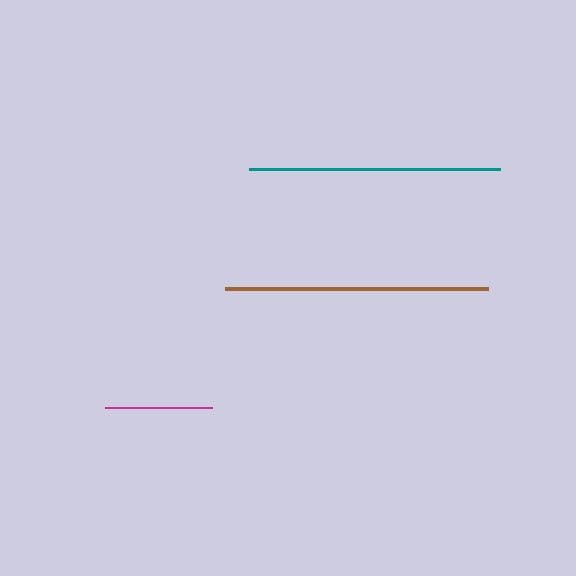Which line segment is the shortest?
The magenta line is the shortest at approximately 106 pixels.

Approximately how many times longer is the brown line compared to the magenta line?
The brown line is approximately 2.5 times the length of the magenta line.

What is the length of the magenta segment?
The magenta segment is approximately 106 pixels long.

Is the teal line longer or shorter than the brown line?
The brown line is longer than the teal line.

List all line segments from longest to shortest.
From longest to shortest: brown, teal, magenta.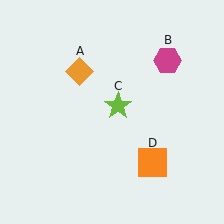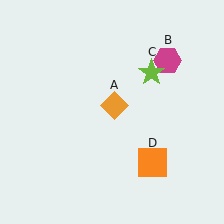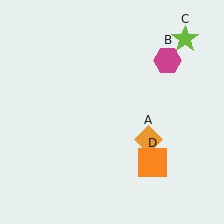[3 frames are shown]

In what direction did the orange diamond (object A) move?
The orange diamond (object A) moved down and to the right.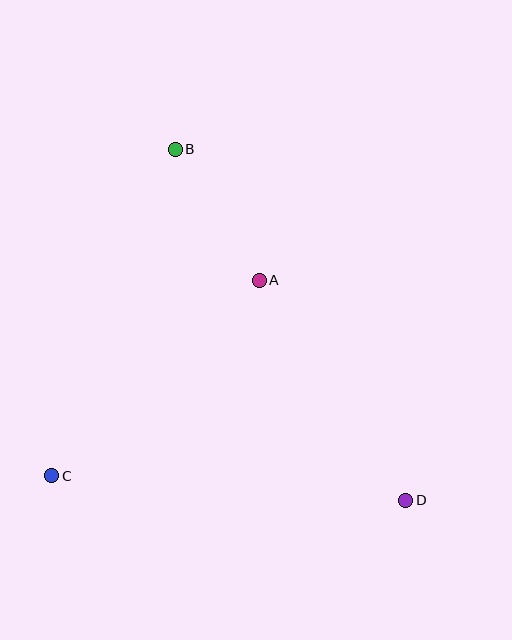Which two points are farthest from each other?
Points B and D are farthest from each other.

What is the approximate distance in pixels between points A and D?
The distance between A and D is approximately 264 pixels.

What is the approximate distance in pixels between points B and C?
The distance between B and C is approximately 349 pixels.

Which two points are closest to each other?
Points A and B are closest to each other.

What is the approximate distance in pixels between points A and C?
The distance between A and C is approximately 285 pixels.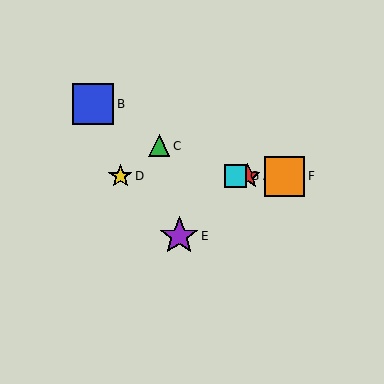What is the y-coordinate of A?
Object A is at y≈176.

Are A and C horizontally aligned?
No, A is at y≈176 and C is at y≈146.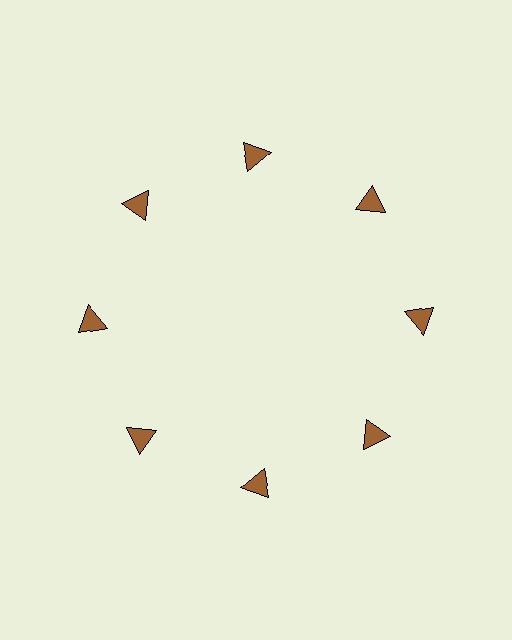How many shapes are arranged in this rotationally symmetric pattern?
There are 8 shapes, arranged in 8 groups of 1.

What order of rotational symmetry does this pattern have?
This pattern has 8-fold rotational symmetry.